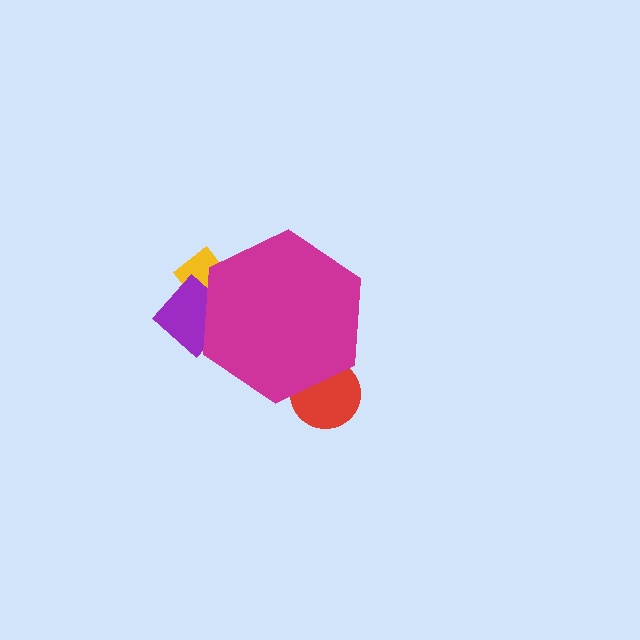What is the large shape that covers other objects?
A magenta hexagon.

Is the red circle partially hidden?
Yes, the red circle is partially hidden behind the magenta hexagon.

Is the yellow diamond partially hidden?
Yes, the yellow diamond is partially hidden behind the magenta hexagon.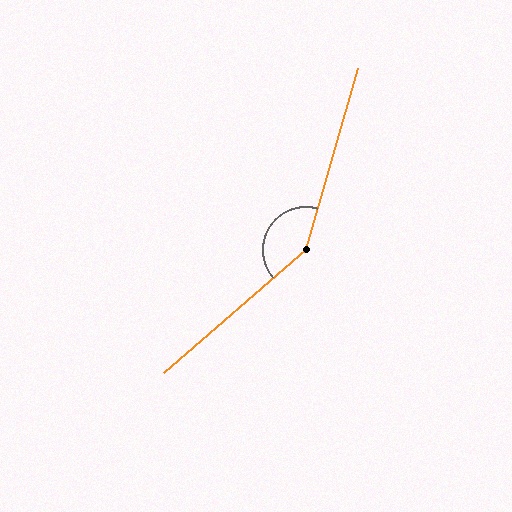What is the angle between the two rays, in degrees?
Approximately 147 degrees.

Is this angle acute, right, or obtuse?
It is obtuse.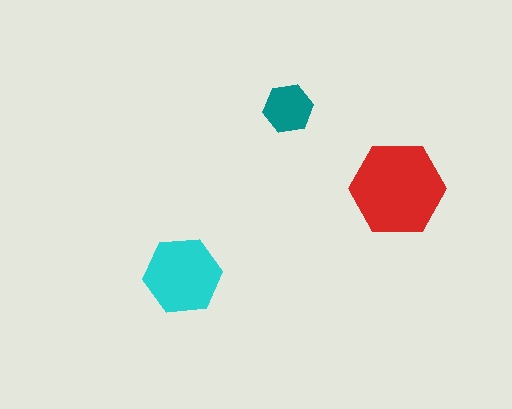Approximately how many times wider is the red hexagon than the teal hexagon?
About 2 times wider.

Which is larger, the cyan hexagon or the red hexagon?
The red one.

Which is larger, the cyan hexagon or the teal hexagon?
The cyan one.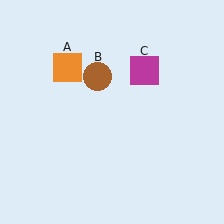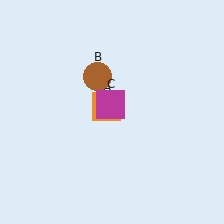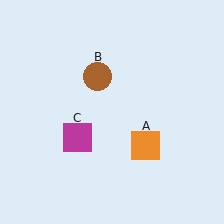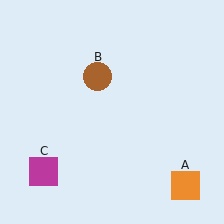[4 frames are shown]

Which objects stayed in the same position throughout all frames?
Brown circle (object B) remained stationary.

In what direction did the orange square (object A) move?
The orange square (object A) moved down and to the right.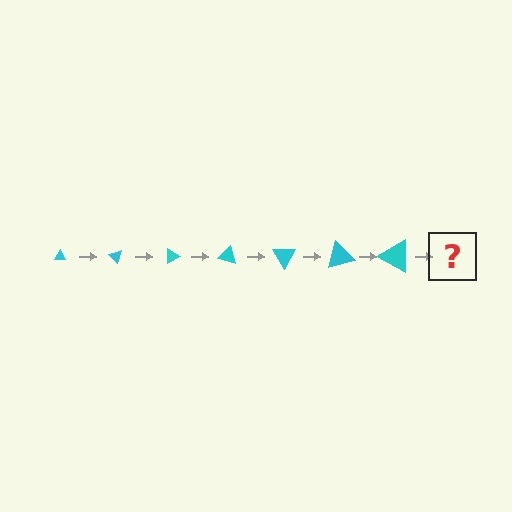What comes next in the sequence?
The next element should be a triangle, larger than the previous one and rotated 315 degrees from the start.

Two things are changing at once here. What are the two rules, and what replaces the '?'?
The two rules are that the triangle grows larger each step and it rotates 45 degrees each step. The '?' should be a triangle, larger than the previous one and rotated 315 degrees from the start.